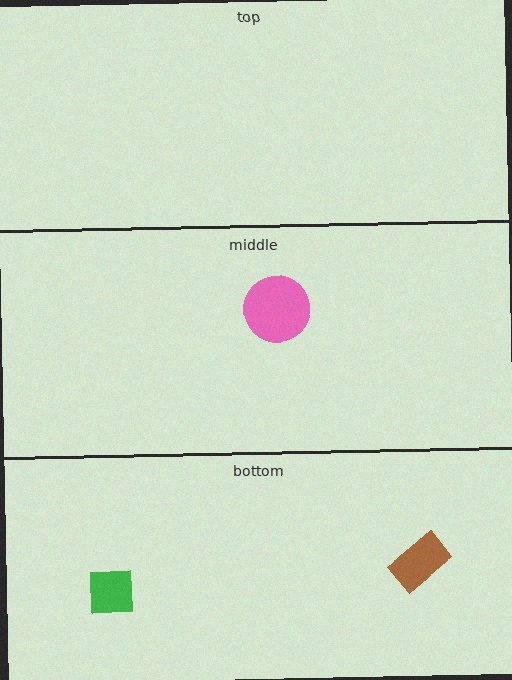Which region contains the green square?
The bottom region.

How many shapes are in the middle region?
1.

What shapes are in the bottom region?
The brown rectangle, the green square.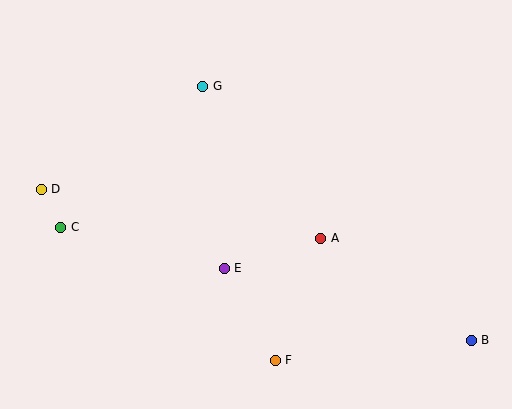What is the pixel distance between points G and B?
The distance between G and B is 370 pixels.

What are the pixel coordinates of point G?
Point G is at (203, 86).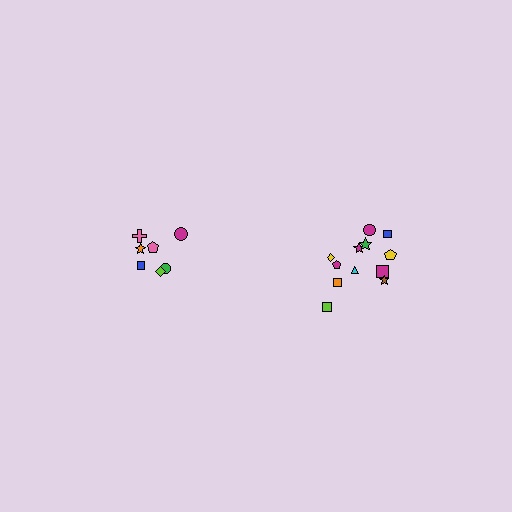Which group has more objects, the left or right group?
The right group.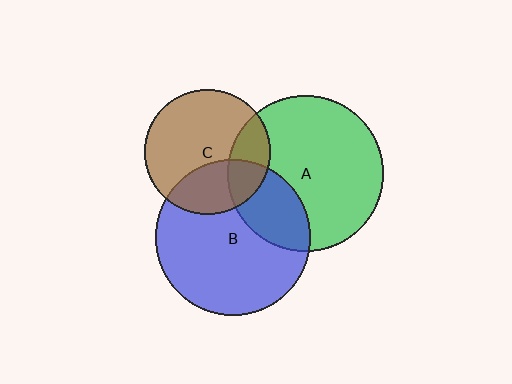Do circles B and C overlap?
Yes.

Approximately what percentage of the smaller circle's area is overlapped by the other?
Approximately 30%.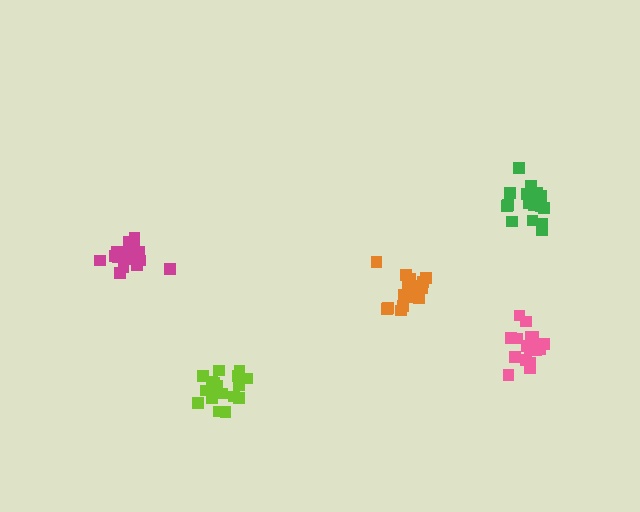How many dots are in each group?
Group 1: 17 dots, Group 2: 18 dots, Group 3: 17 dots, Group 4: 16 dots, Group 5: 18 dots (86 total).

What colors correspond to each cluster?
The clusters are colored: pink, green, magenta, orange, lime.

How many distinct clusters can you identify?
There are 5 distinct clusters.